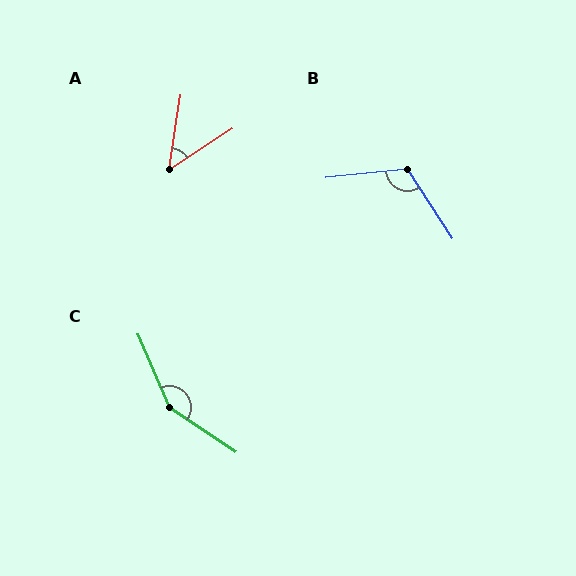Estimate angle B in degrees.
Approximately 117 degrees.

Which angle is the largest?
C, at approximately 147 degrees.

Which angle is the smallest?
A, at approximately 47 degrees.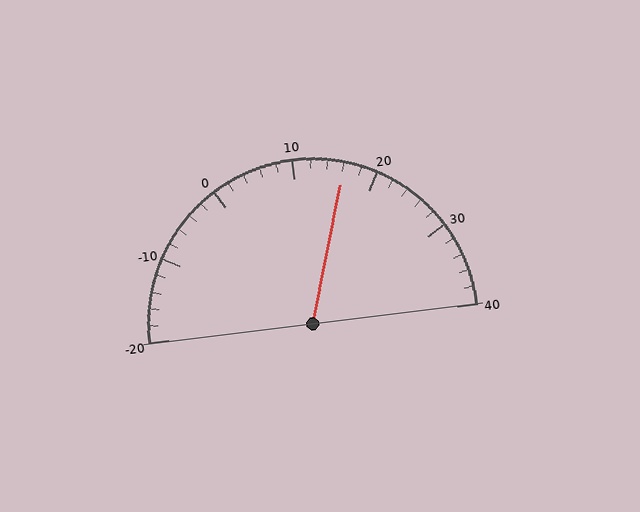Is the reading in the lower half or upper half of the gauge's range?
The reading is in the upper half of the range (-20 to 40).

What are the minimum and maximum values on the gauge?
The gauge ranges from -20 to 40.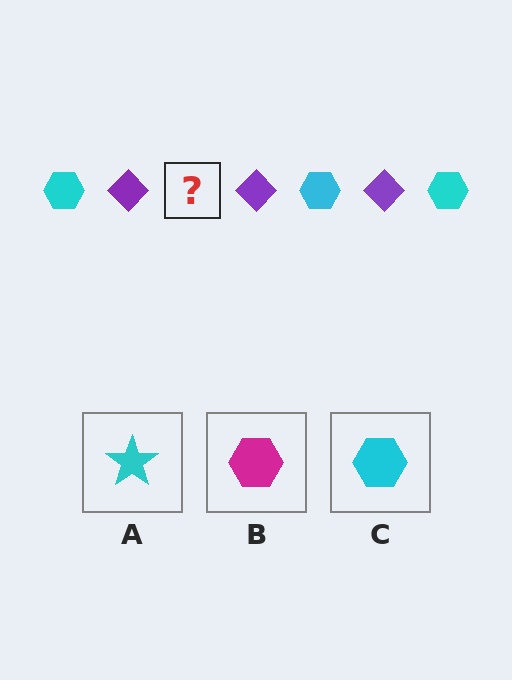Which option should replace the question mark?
Option C.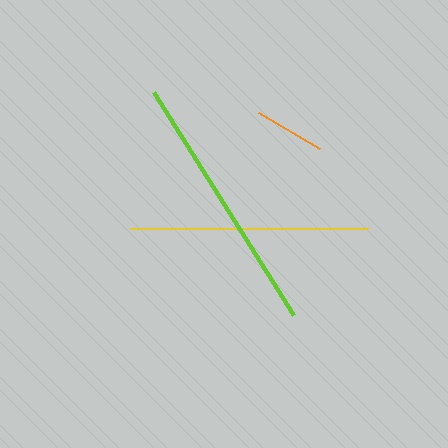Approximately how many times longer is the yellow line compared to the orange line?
The yellow line is approximately 3.4 times the length of the orange line.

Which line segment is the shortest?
The orange line is the shortest at approximately 71 pixels.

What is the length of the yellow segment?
The yellow segment is approximately 238 pixels long.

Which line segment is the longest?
The lime line is the longest at approximately 263 pixels.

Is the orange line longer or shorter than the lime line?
The lime line is longer than the orange line.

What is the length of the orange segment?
The orange segment is approximately 71 pixels long.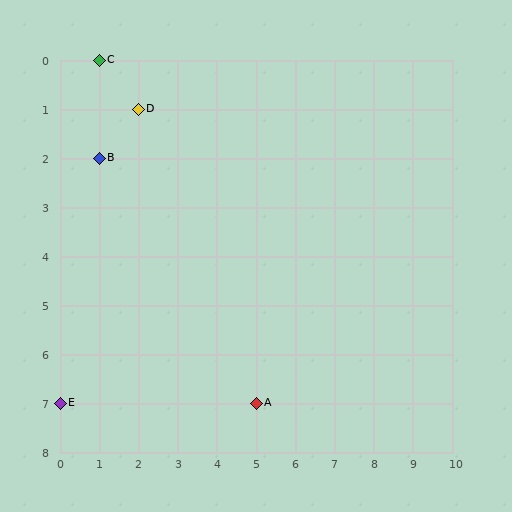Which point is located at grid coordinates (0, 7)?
Point E is at (0, 7).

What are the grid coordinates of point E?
Point E is at grid coordinates (0, 7).